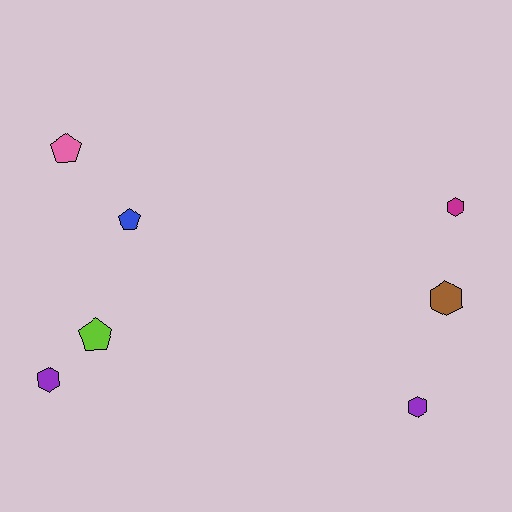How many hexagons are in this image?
There are 4 hexagons.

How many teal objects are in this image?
There are no teal objects.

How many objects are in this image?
There are 7 objects.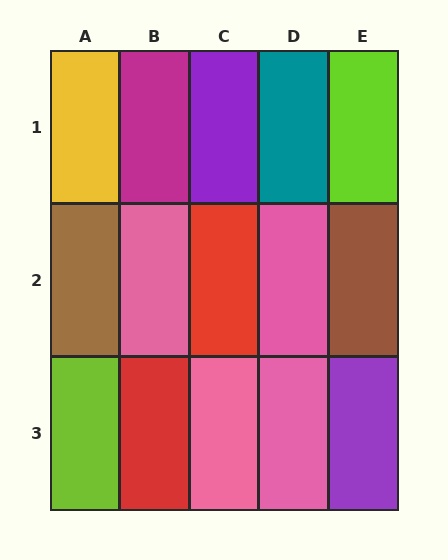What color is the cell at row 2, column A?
Brown.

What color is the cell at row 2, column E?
Brown.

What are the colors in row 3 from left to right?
Lime, red, pink, pink, purple.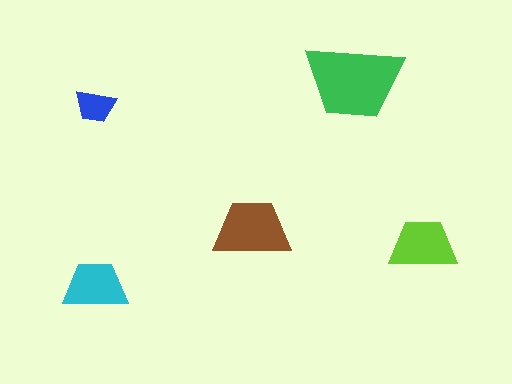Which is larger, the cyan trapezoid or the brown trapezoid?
The brown one.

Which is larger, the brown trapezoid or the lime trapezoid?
The brown one.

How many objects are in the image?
There are 5 objects in the image.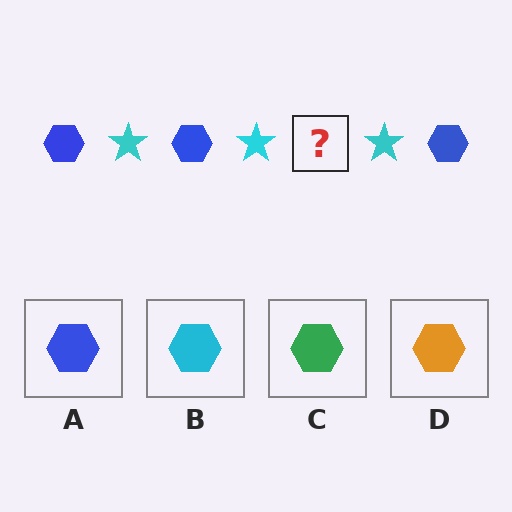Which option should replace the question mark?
Option A.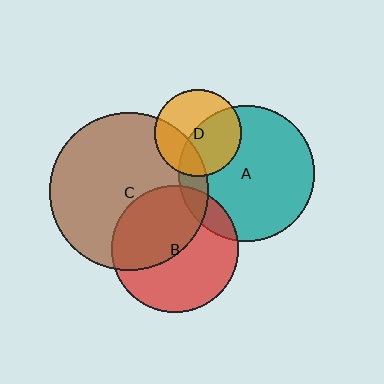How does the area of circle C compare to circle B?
Approximately 1.5 times.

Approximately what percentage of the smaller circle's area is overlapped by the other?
Approximately 45%.